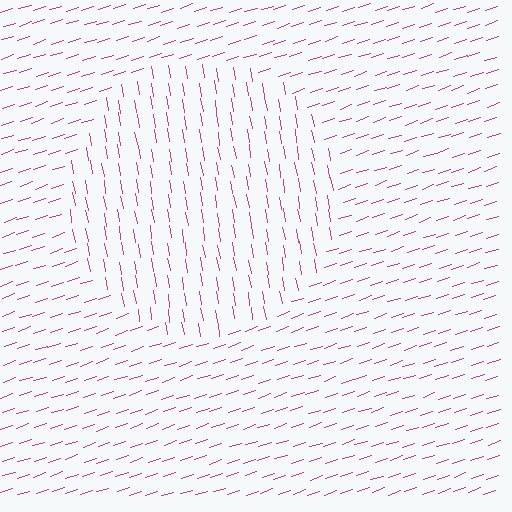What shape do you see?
I see a circle.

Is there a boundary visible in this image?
Yes, there is a texture boundary formed by a change in line orientation.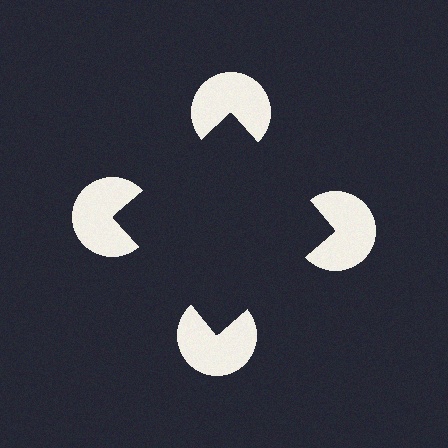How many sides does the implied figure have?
4 sides.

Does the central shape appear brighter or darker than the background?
It typically appears slightly darker than the background, even though no actual brightness change is drawn.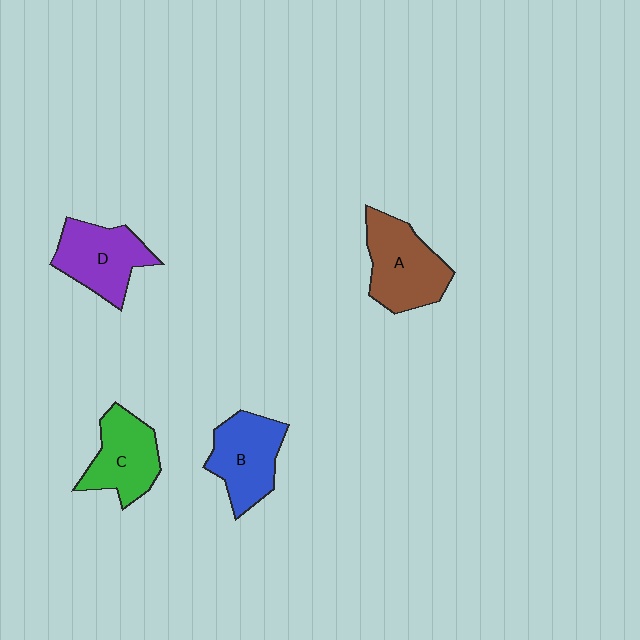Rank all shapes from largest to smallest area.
From largest to smallest: A (brown), D (purple), B (blue), C (green).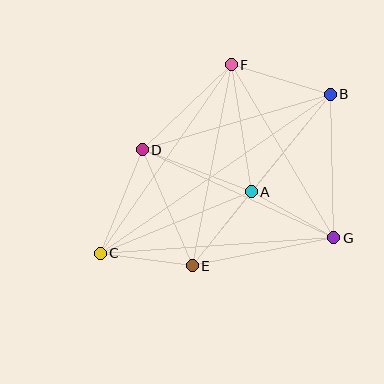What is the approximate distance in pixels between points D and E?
The distance between D and E is approximately 126 pixels.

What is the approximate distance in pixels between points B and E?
The distance between B and E is approximately 220 pixels.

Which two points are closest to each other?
Points C and E are closest to each other.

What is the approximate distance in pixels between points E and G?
The distance between E and G is approximately 145 pixels.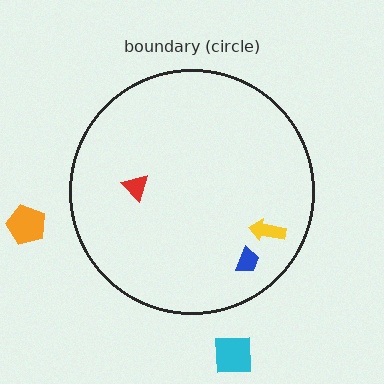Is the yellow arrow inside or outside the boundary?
Inside.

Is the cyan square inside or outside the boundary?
Outside.